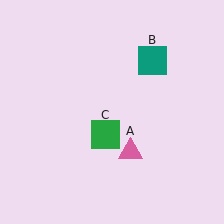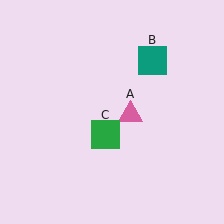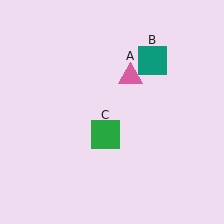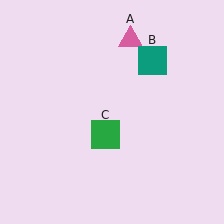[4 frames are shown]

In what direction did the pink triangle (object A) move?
The pink triangle (object A) moved up.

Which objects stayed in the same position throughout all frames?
Teal square (object B) and green square (object C) remained stationary.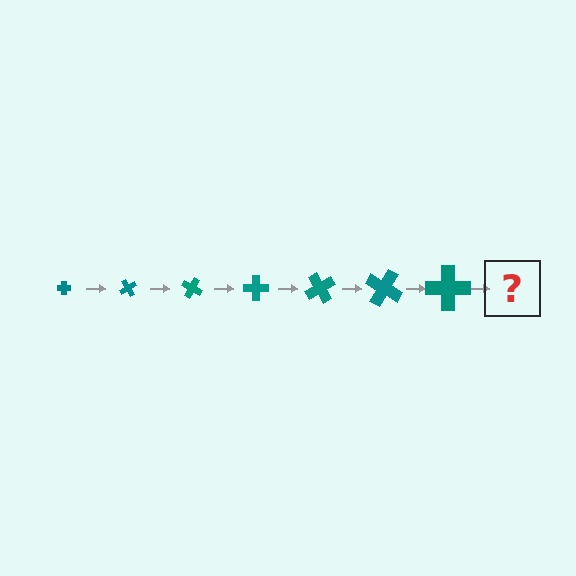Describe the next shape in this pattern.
It should be a cross, larger than the previous one and rotated 420 degrees from the start.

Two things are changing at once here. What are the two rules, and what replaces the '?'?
The two rules are that the cross grows larger each step and it rotates 60 degrees each step. The '?' should be a cross, larger than the previous one and rotated 420 degrees from the start.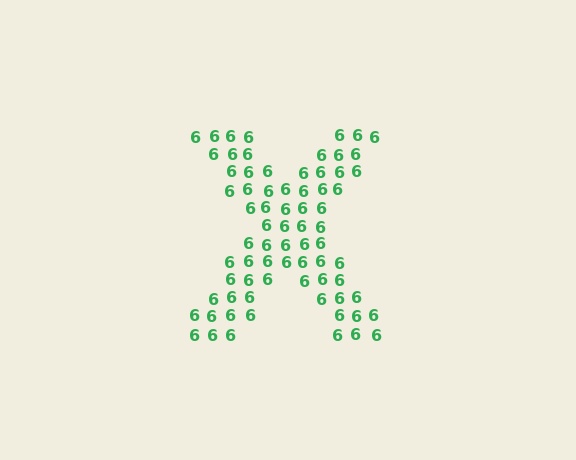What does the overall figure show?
The overall figure shows the letter X.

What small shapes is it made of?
It is made of small digit 6's.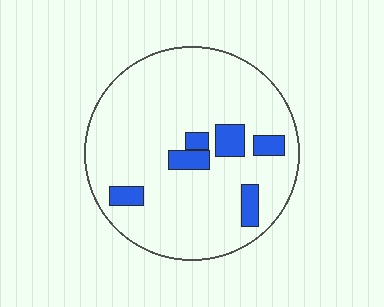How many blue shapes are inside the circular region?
6.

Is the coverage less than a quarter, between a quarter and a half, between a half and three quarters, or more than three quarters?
Less than a quarter.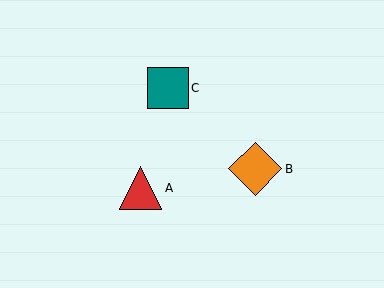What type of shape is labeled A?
Shape A is a red triangle.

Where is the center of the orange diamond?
The center of the orange diamond is at (255, 169).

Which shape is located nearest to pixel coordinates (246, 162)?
The orange diamond (labeled B) at (255, 169) is nearest to that location.